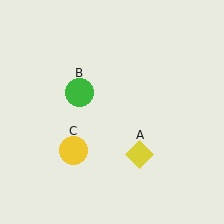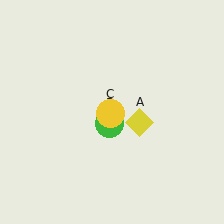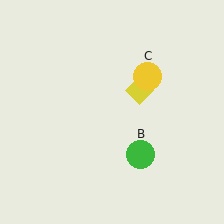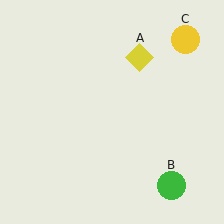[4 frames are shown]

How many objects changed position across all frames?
3 objects changed position: yellow diamond (object A), green circle (object B), yellow circle (object C).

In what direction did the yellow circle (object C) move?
The yellow circle (object C) moved up and to the right.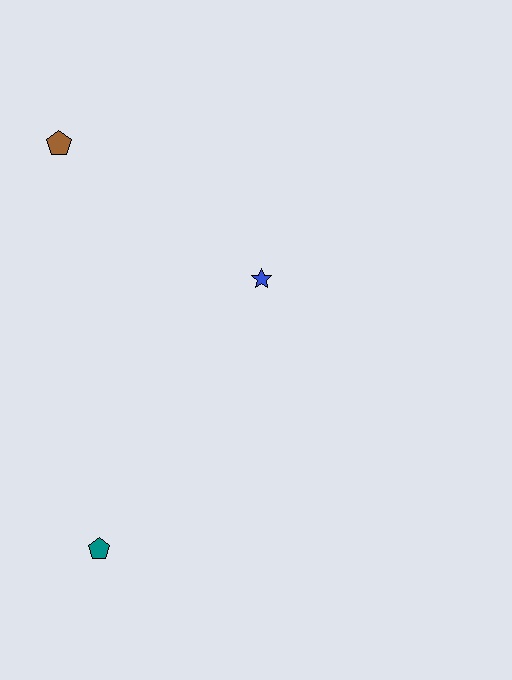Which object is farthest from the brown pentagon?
The teal pentagon is farthest from the brown pentagon.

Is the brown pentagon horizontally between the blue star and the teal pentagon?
No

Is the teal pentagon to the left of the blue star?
Yes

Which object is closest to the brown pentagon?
The blue star is closest to the brown pentagon.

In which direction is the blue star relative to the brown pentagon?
The blue star is to the right of the brown pentagon.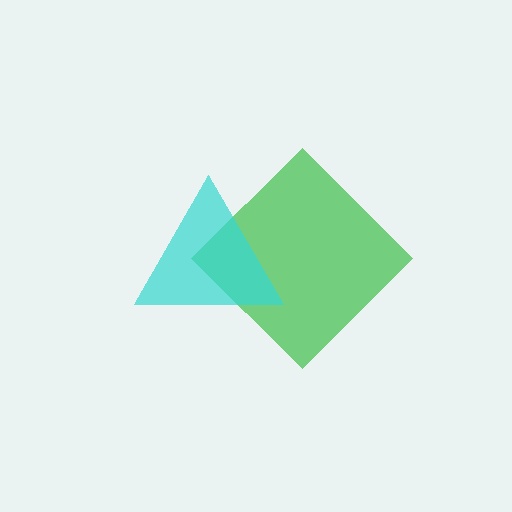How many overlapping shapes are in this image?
There are 2 overlapping shapes in the image.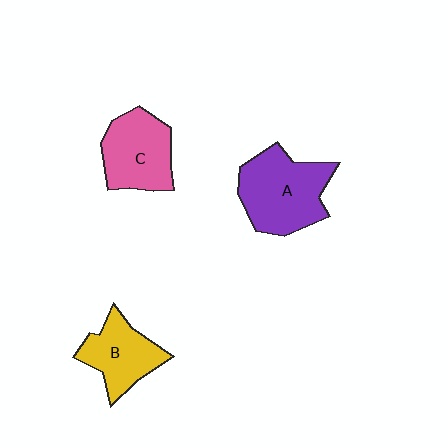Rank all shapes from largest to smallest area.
From largest to smallest: A (purple), C (pink), B (yellow).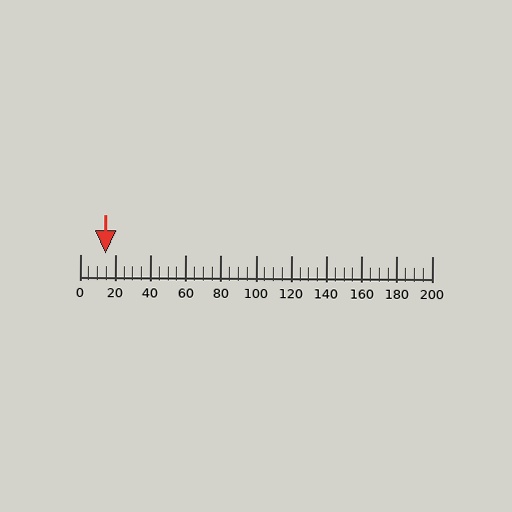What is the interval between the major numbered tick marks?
The major tick marks are spaced 20 units apart.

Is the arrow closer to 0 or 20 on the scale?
The arrow is closer to 20.